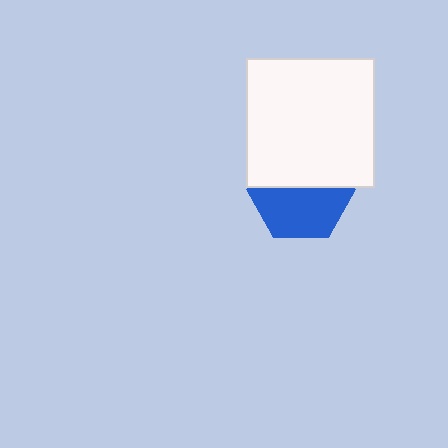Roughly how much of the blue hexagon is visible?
About half of it is visible (roughly 53%).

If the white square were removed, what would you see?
You would see the complete blue hexagon.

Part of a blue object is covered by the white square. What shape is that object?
It is a hexagon.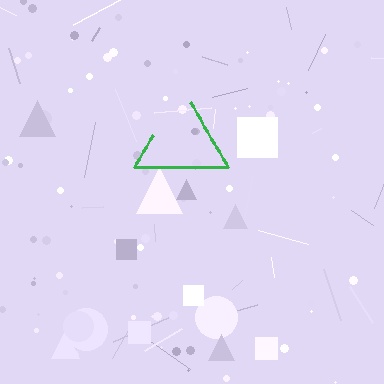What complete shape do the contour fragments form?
The contour fragments form a triangle.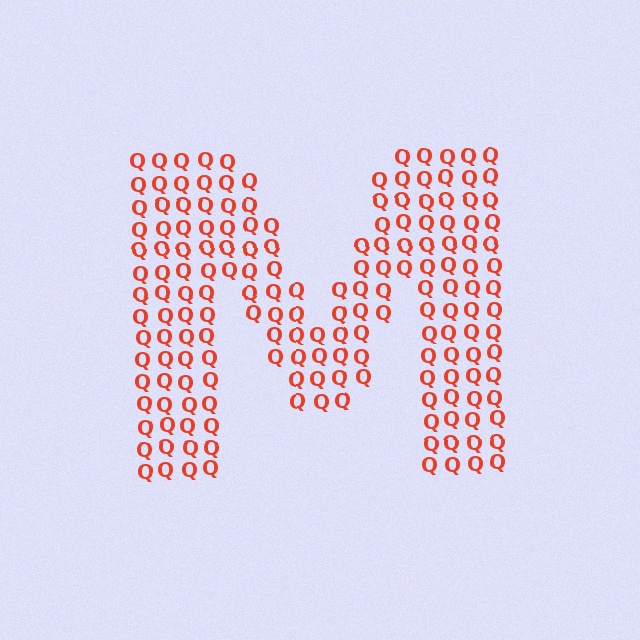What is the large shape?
The large shape is the letter M.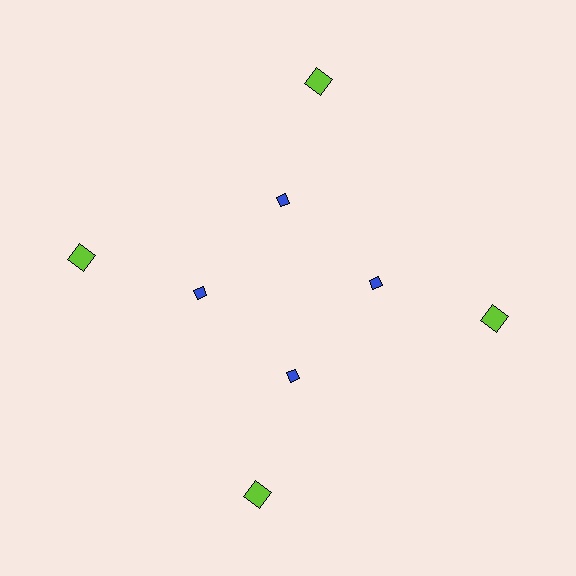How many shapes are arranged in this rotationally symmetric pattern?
There are 8 shapes, arranged in 4 groups of 2.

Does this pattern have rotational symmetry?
Yes, this pattern has 4-fold rotational symmetry. It looks the same after rotating 90 degrees around the center.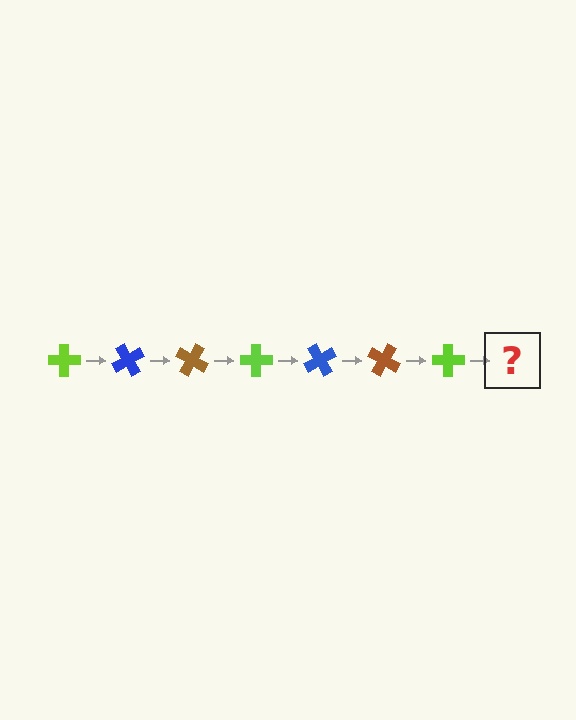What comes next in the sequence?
The next element should be a blue cross, rotated 420 degrees from the start.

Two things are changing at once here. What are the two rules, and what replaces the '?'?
The two rules are that it rotates 60 degrees each step and the color cycles through lime, blue, and brown. The '?' should be a blue cross, rotated 420 degrees from the start.